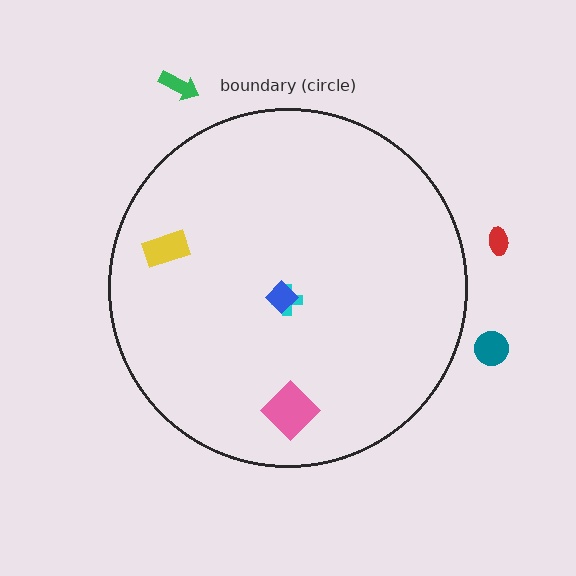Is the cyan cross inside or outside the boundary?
Inside.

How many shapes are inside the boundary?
4 inside, 3 outside.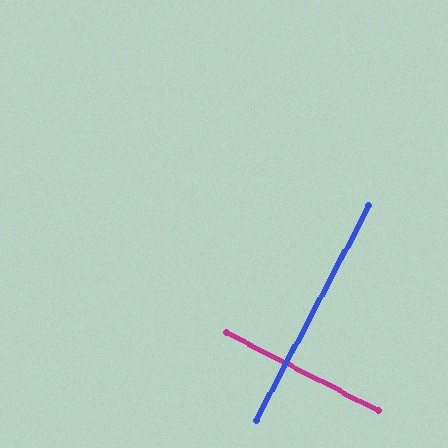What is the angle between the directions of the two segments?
Approximately 89 degrees.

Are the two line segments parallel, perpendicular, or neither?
Perpendicular — they meet at approximately 89°.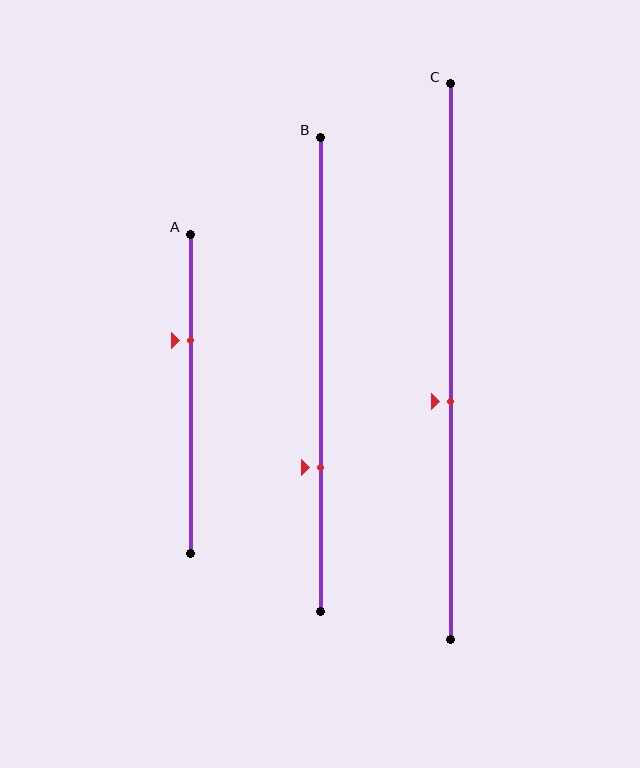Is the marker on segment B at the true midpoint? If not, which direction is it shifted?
No, the marker on segment B is shifted downward by about 20% of the segment length.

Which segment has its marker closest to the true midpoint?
Segment C has its marker closest to the true midpoint.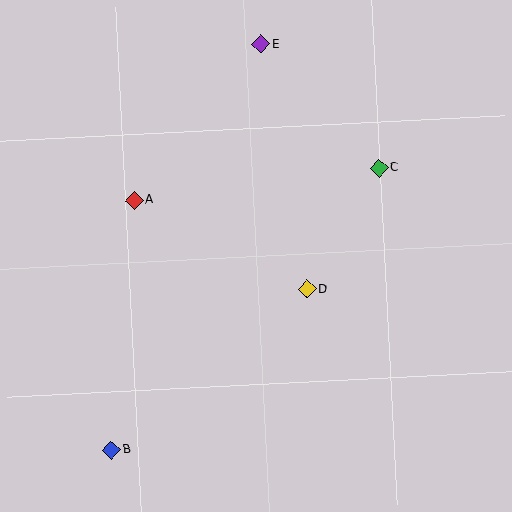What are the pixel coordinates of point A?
Point A is at (134, 201).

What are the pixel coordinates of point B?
Point B is at (111, 450).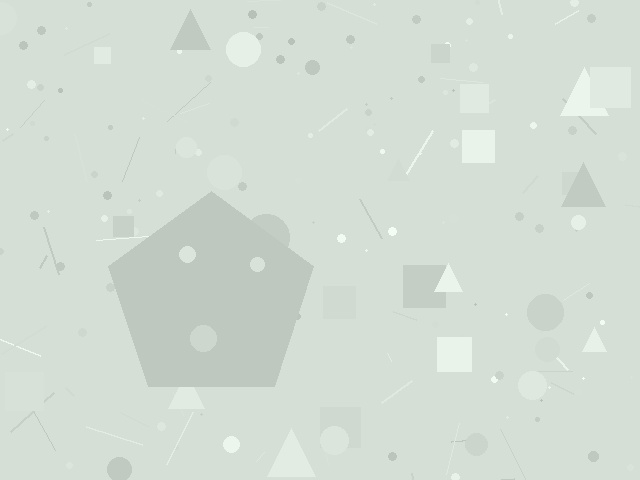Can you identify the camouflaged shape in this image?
The camouflaged shape is a pentagon.